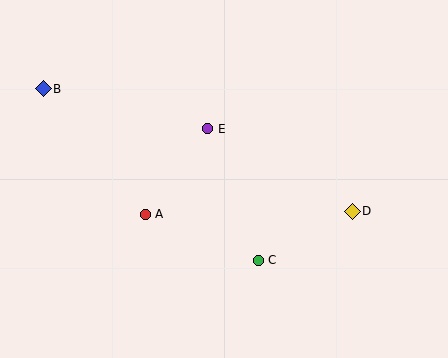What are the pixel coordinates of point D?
Point D is at (352, 211).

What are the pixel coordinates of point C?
Point C is at (258, 260).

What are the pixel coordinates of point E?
Point E is at (208, 129).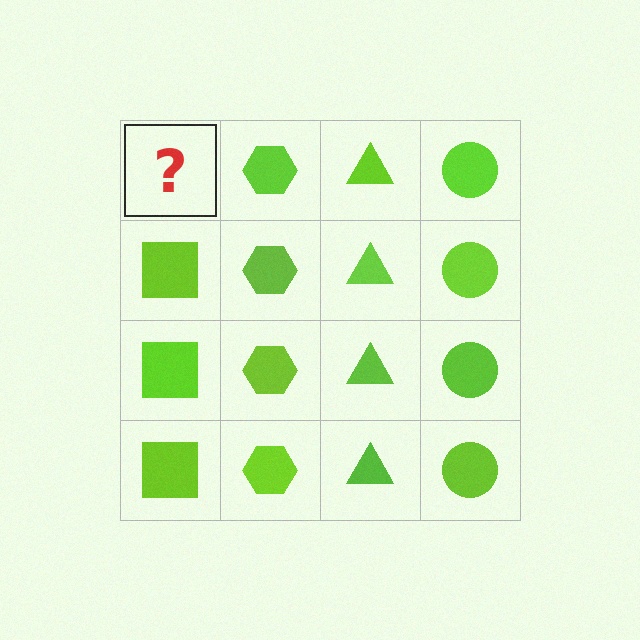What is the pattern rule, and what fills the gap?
The rule is that each column has a consistent shape. The gap should be filled with a lime square.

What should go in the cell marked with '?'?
The missing cell should contain a lime square.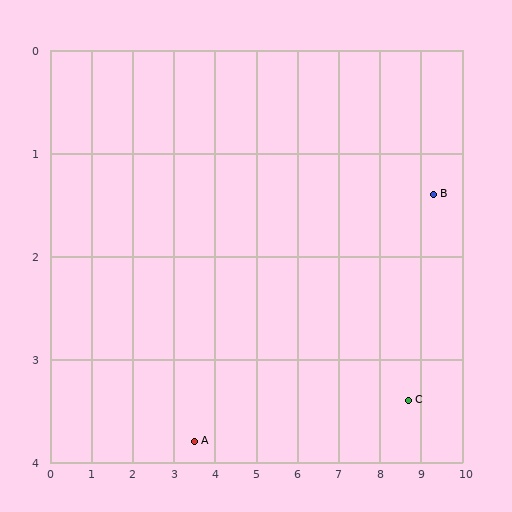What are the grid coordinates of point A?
Point A is at approximately (3.5, 3.8).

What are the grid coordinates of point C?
Point C is at approximately (8.7, 3.4).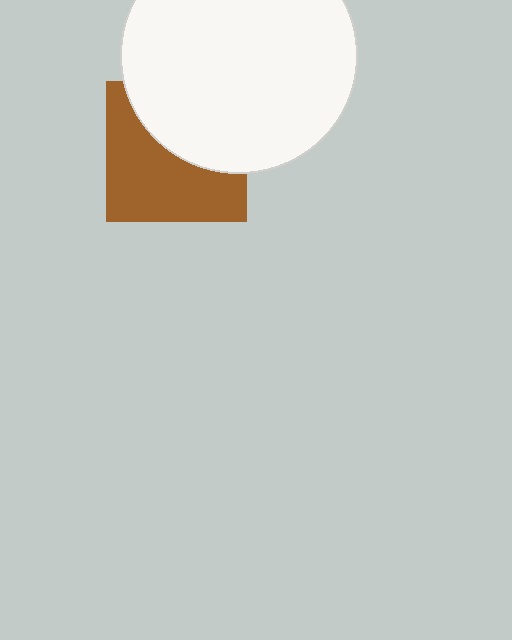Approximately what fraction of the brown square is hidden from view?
Roughly 44% of the brown square is hidden behind the white circle.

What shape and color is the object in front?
The object in front is a white circle.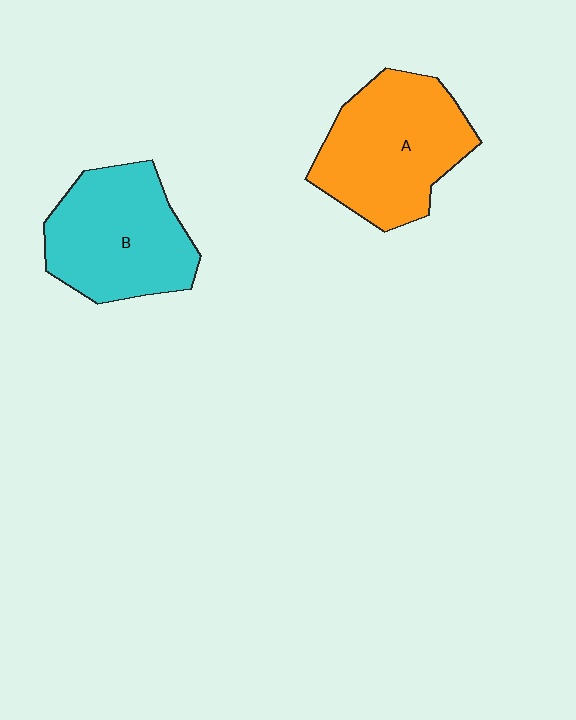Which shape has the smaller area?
Shape B (cyan).